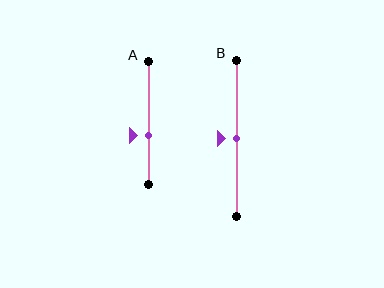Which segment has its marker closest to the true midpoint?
Segment B has its marker closest to the true midpoint.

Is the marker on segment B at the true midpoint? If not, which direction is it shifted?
Yes, the marker on segment B is at the true midpoint.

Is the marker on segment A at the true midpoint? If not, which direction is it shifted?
No, the marker on segment A is shifted downward by about 10% of the segment length.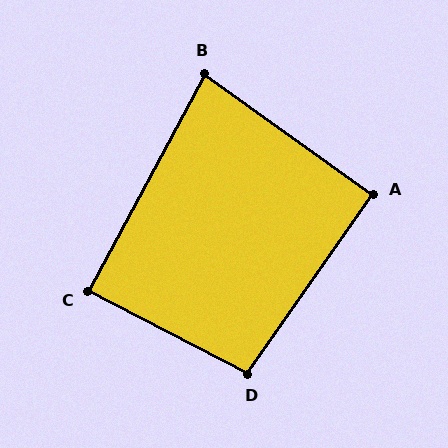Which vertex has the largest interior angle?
D, at approximately 98 degrees.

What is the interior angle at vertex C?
Approximately 89 degrees (approximately right).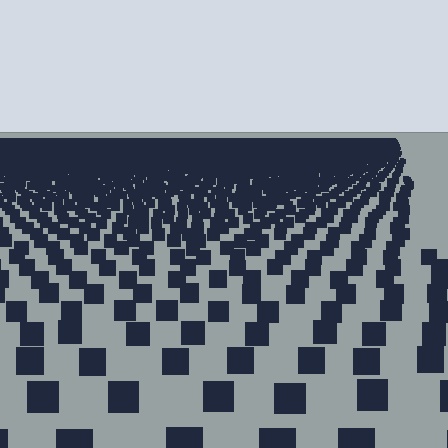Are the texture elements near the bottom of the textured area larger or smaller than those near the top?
Larger. Near the bottom, elements are closer to the viewer and appear at a bigger on-screen size.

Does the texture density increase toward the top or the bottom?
Density increases toward the top.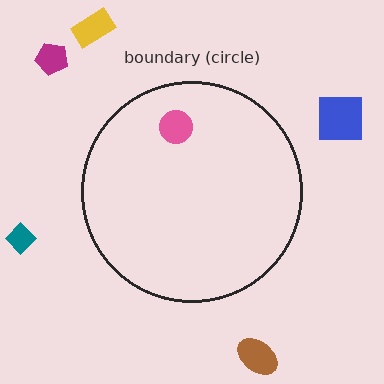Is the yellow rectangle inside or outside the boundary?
Outside.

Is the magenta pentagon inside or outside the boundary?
Outside.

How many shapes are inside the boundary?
1 inside, 5 outside.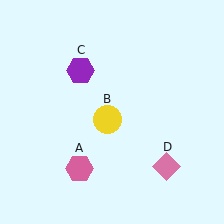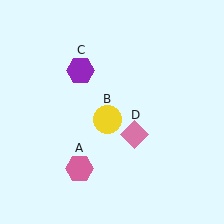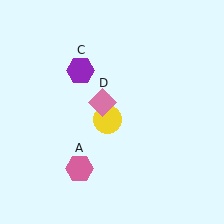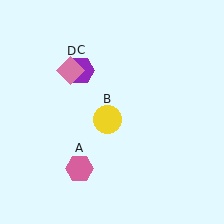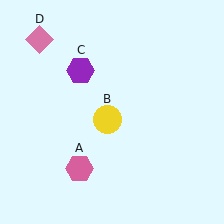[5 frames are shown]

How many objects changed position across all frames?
1 object changed position: pink diamond (object D).